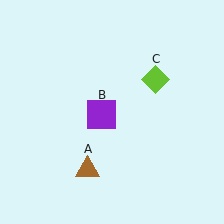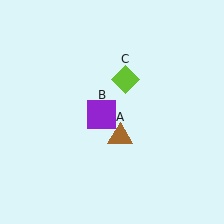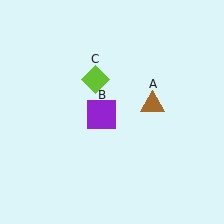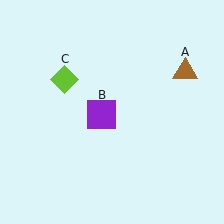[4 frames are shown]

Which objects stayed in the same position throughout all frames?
Purple square (object B) remained stationary.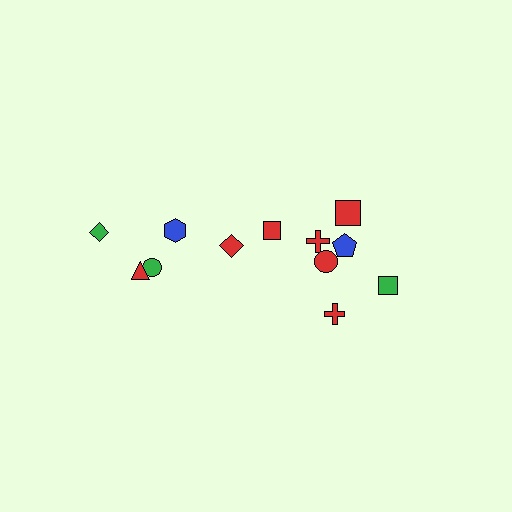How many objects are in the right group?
There are 7 objects.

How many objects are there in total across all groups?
There are 12 objects.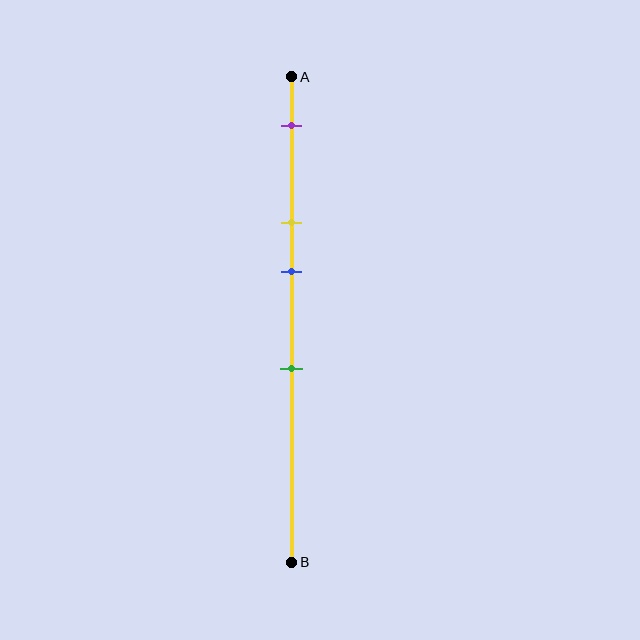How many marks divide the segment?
There are 4 marks dividing the segment.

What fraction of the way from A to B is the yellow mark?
The yellow mark is approximately 30% (0.3) of the way from A to B.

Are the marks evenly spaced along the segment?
No, the marks are not evenly spaced.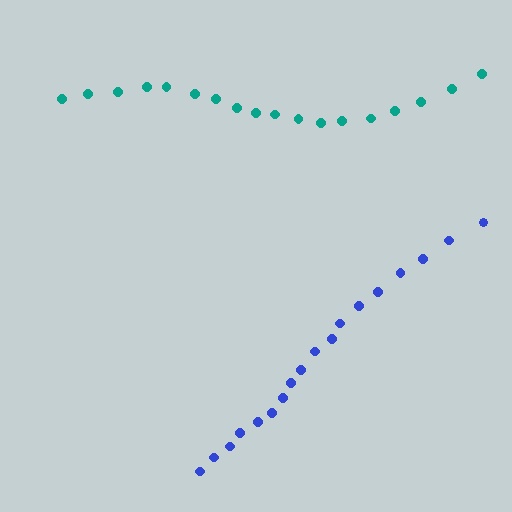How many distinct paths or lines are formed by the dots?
There are 2 distinct paths.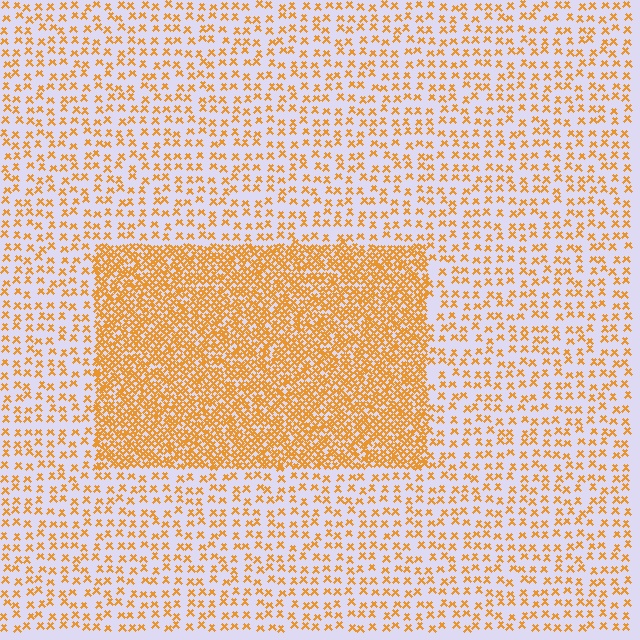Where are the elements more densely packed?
The elements are more densely packed inside the rectangle boundary.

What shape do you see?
I see a rectangle.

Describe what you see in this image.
The image contains small orange elements arranged at two different densities. A rectangle-shaped region is visible where the elements are more densely packed than the surrounding area.